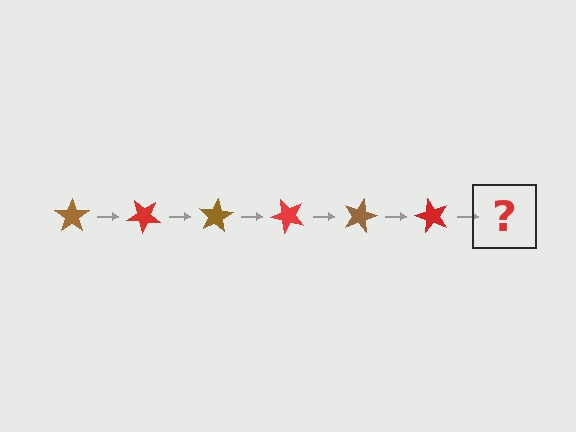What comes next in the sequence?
The next element should be a brown star, rotated 240 degrees from the start.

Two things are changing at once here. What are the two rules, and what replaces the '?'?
The two rules are that it rotates 40 degrees each step and the color cycles through brown and red. The '?' should be a brown star, rotated 240 degrees from the start.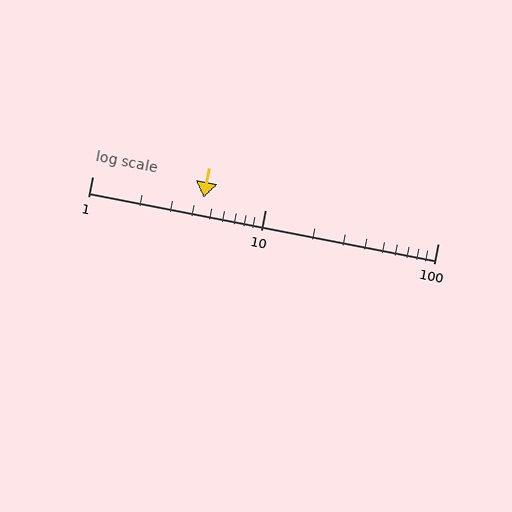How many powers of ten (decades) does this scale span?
The scale spans 2 decades, from 1 to 100.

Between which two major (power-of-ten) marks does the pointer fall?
The pointer is between 1 and 10.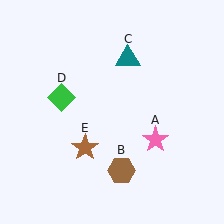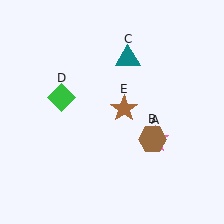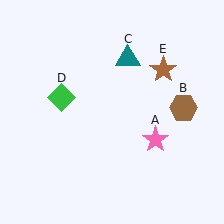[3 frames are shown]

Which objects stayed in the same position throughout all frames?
Pink star (object A) and teal triangle (object C) and green diamond (object D) remained stationary.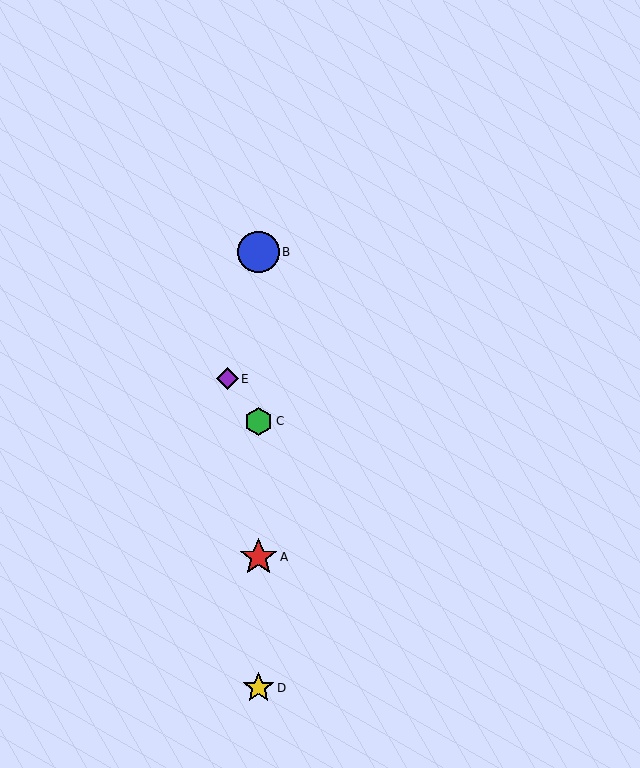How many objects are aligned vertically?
4 objects (A, B, C, D) are aligned vertically.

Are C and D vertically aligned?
Yes, both are at x≈259.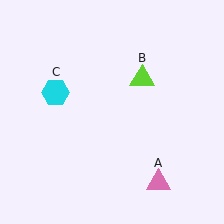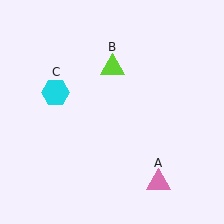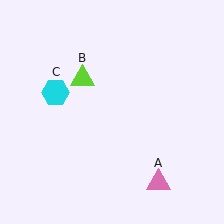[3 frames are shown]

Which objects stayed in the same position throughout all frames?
Pink triangle (object A) and cyan hexagon (object C) remained stationary.